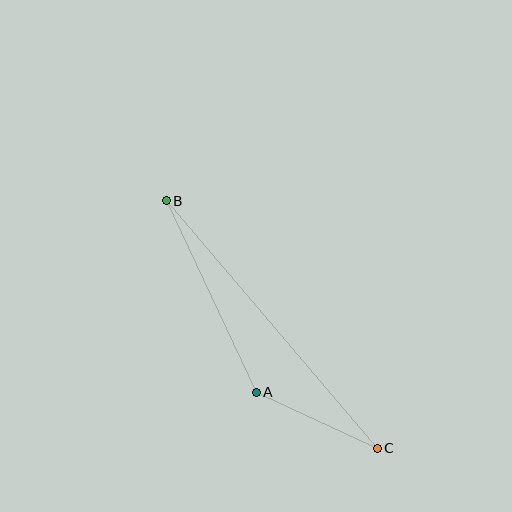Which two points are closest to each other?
Points A and C are closest to each other.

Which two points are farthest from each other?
Points B and C are farthest from each other.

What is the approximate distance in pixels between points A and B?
The distance between A and B is approximately 212 pixels.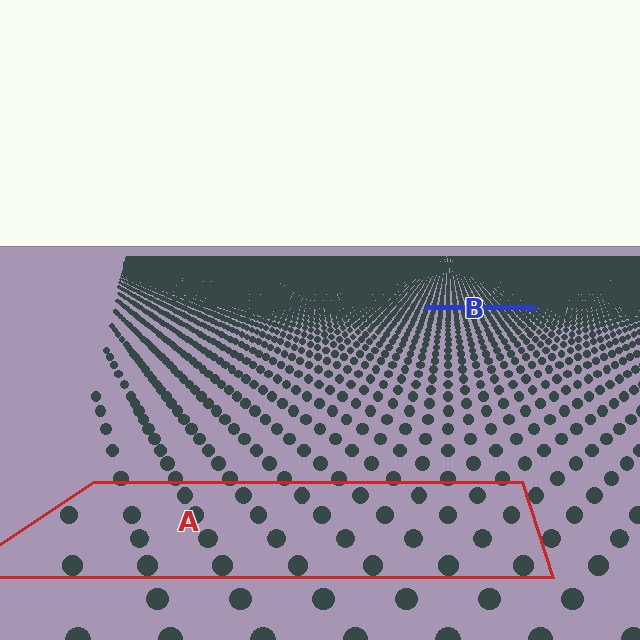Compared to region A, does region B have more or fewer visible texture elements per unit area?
Region B has more texture elements per unit area — they are packed more densely because it is farther away.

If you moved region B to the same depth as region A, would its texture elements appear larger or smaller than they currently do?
They would appear larger. At a closer depth, the same texture elements are projected at a bigger on-screen size.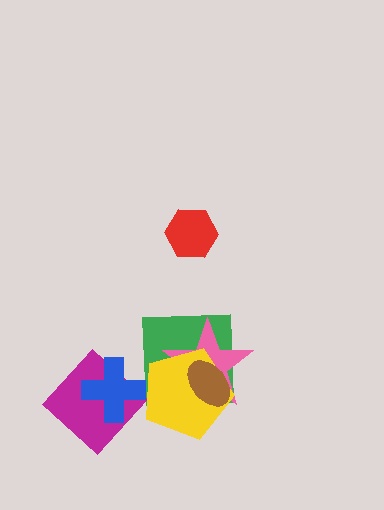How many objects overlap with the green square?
3 objects overlap with the green square.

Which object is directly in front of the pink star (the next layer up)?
The yellow pentagon is directly in front of the pink star.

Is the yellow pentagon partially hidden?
Yes, it is partially covered by another shape.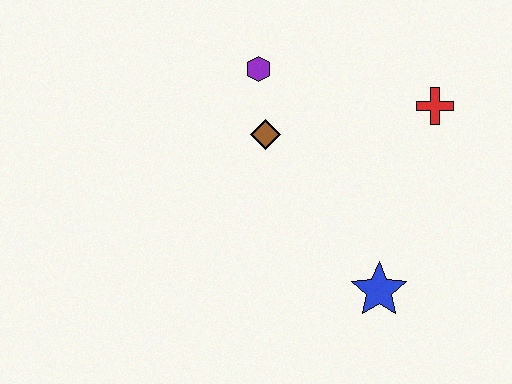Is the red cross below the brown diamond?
No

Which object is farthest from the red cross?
The blue star is farthest from the red cross.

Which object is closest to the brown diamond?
The purple hexagon is closest to the brown diamond.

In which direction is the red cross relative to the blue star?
The red cross is above the blue star.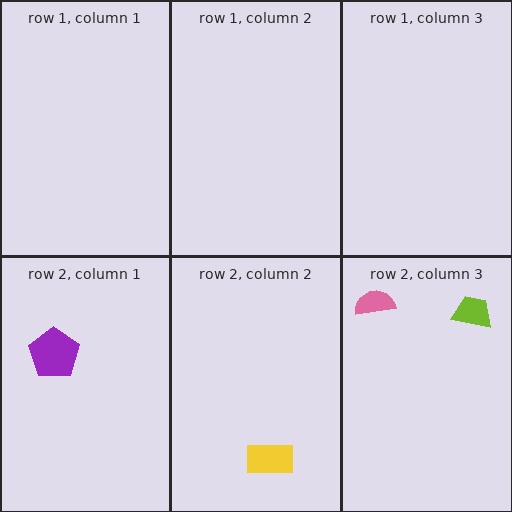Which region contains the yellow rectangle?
The row 2, column 2 region.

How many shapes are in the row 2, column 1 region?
1.